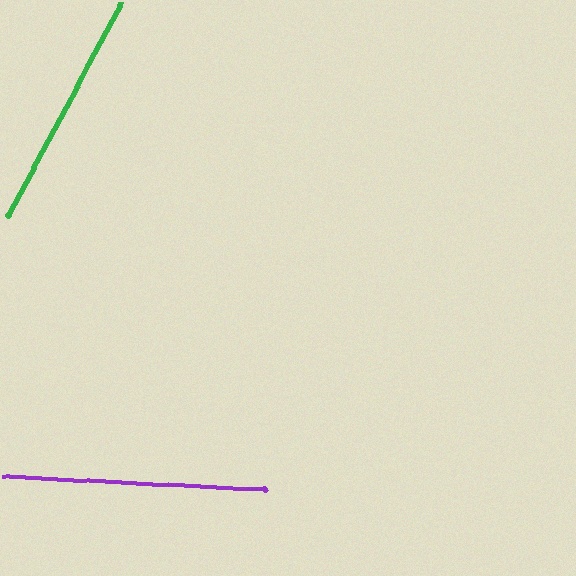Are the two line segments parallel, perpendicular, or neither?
Neither parallel nor perpendicular — they differ by about 65°.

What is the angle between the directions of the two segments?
Approximately 65 degrees.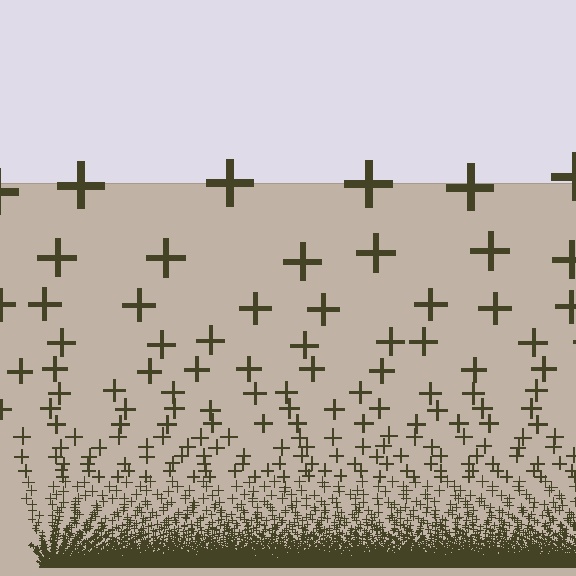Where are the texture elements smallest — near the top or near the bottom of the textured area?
Near the bottom.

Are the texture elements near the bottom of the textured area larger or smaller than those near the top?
Smaller. The gradient is inverted — elements near the bottom are smaller and denser.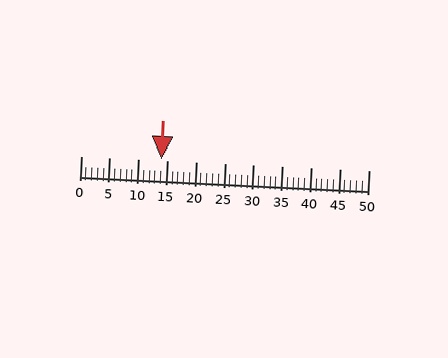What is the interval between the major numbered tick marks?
The major tick marks are spaced 5 units apart.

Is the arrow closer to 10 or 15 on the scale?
The arrow is closer to 15.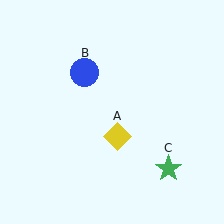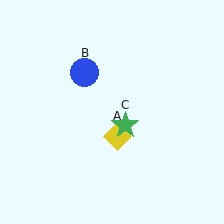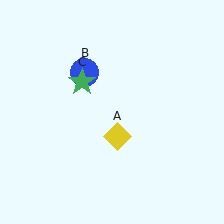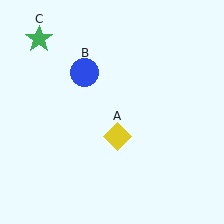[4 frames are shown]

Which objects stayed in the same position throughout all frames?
Yellow diamond (object A) and blue circle (object B) remained stationary.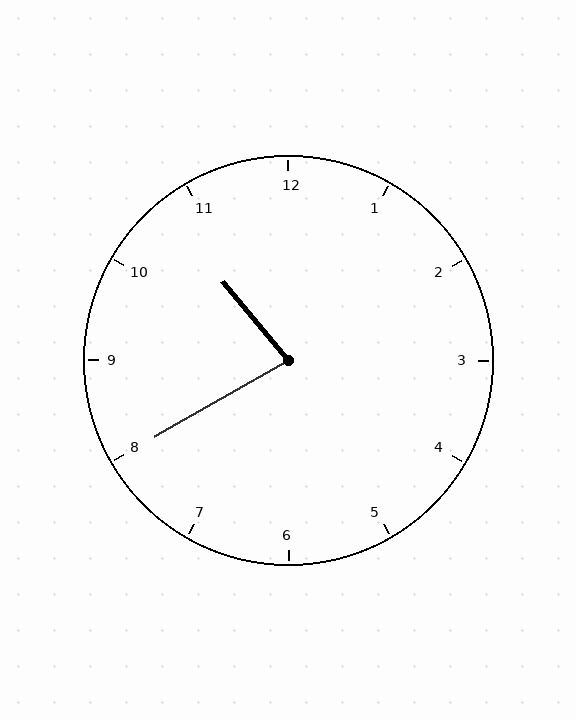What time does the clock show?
10:40.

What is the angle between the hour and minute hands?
Approximately 80 degrees.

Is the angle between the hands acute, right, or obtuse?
It is acute.